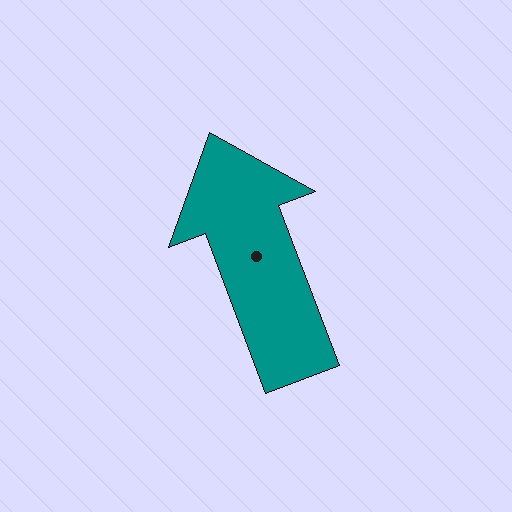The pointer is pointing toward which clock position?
Roughly 11 o'clock.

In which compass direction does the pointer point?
North.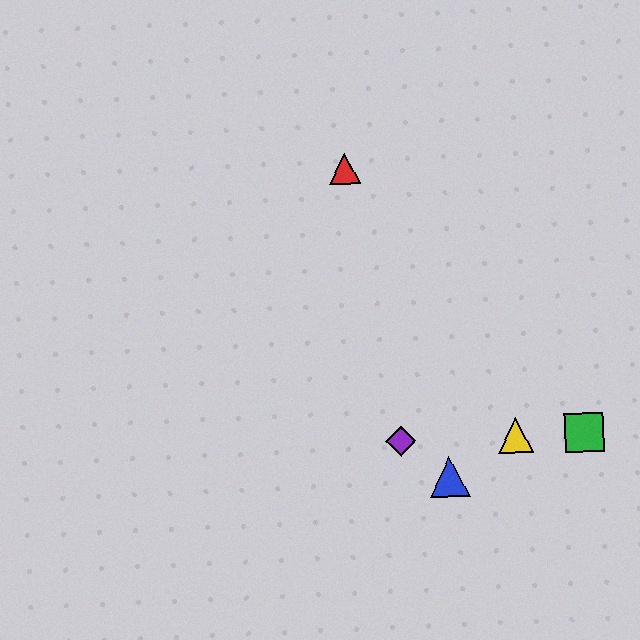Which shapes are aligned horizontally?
The green square, the yellow triangle, the purple diamond are aligned horizontally.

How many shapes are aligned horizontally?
3 shapes (the green square, the yellow triangle, the purple diamond) are aligned horizontally.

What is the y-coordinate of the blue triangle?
The blue triangle is at y≈477.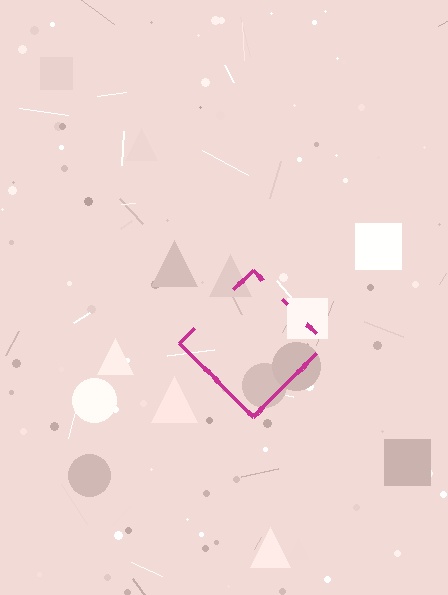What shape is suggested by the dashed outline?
The dashed outline suggests a diamond.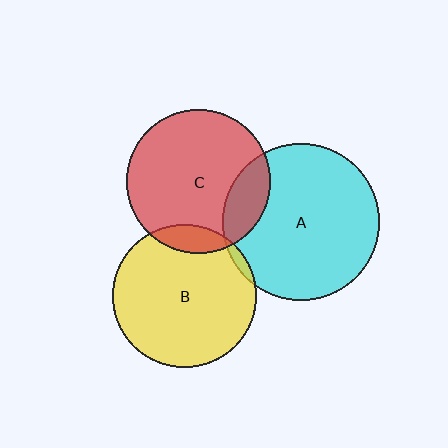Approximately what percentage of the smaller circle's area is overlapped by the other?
Approximately 10%.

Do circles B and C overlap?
Yes.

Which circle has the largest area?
Circle A (cyan).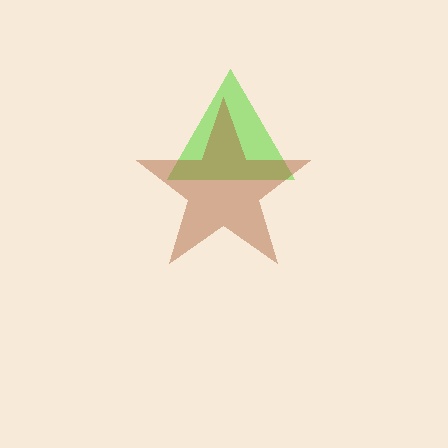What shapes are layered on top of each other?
The layered shapes are: a lime triangle, a brown star.